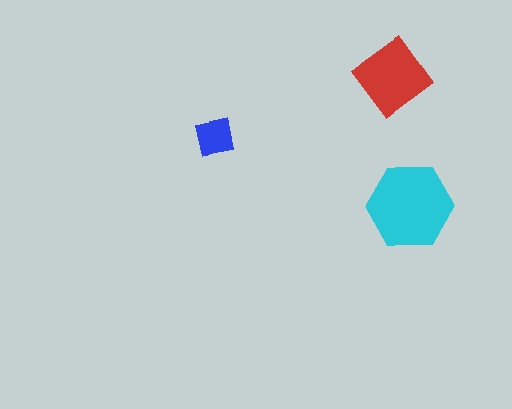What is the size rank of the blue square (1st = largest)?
3rd.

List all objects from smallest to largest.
The blue square, the red diamond, the cyan hexagon.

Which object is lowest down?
The cyan hexagon is bottommost.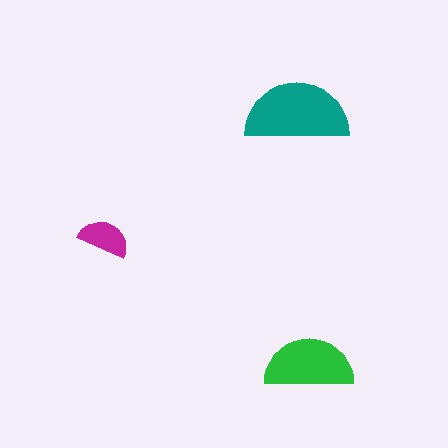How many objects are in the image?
There are 3 objects in the image.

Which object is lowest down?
The green semicircle is bottommost.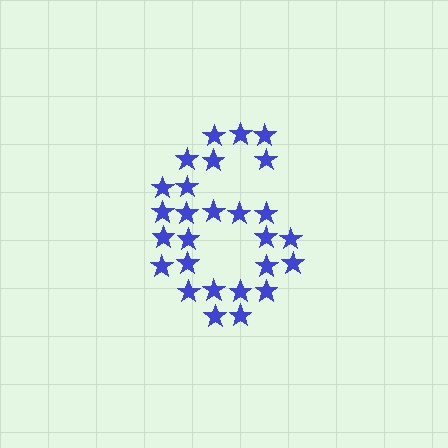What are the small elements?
The small elements are stars.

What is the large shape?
The large shape is the digit 6.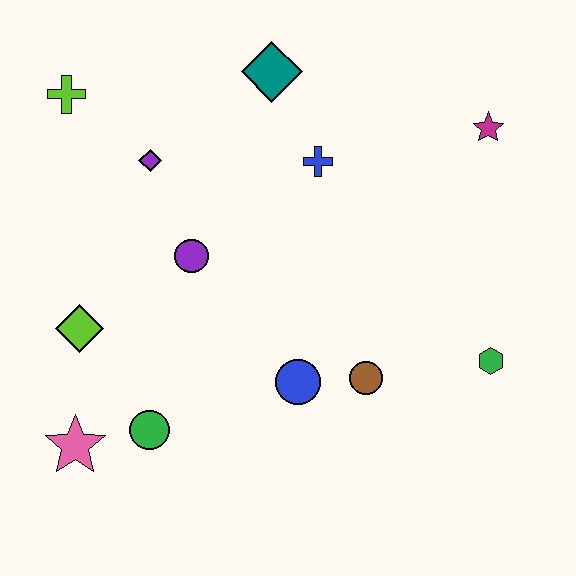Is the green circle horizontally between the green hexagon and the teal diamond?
No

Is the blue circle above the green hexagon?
No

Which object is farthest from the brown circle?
The lime cross is farthest from the brown circle.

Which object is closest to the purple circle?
The purple diamond is closest to the purple circle.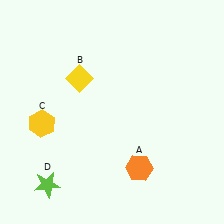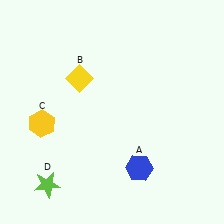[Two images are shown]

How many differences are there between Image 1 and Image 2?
There is 1 difference between the two images.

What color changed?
The hexagon (A) changed from orange in Image 1 to blue in Image 2.